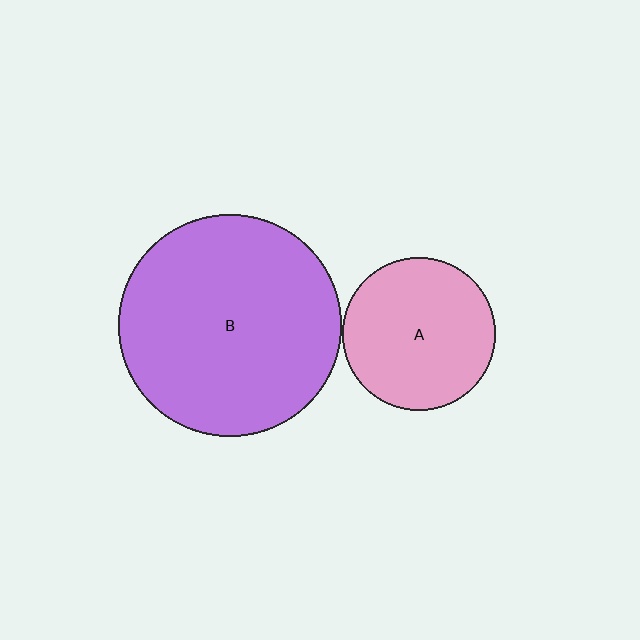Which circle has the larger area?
Circle B (purple).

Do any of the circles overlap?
No, none of the circles overlap.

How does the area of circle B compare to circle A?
Approximately 2.1 times.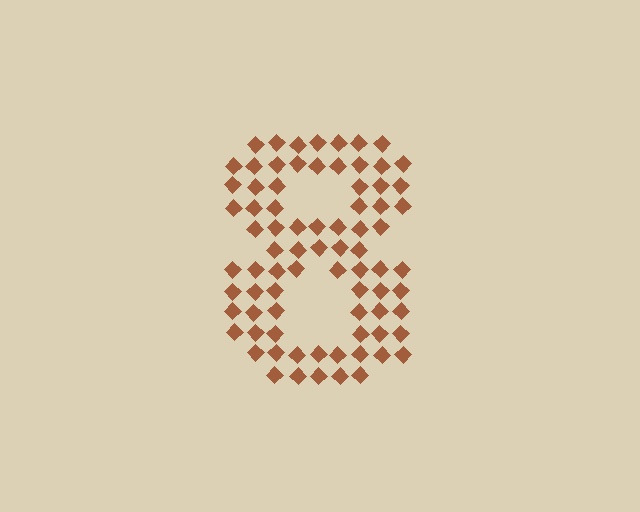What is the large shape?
The large shape is the digit 8.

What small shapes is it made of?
It is made of small diamonds.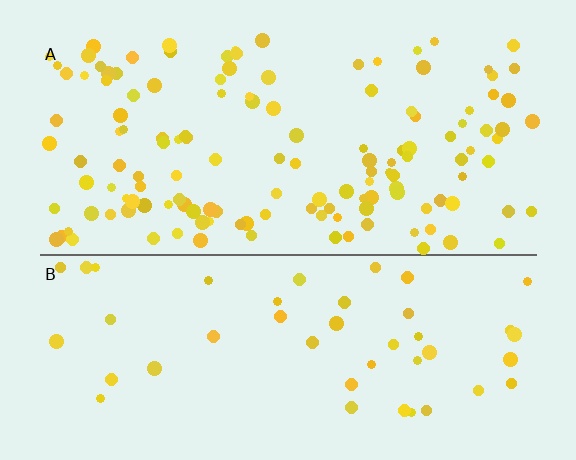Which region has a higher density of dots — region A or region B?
A (the top).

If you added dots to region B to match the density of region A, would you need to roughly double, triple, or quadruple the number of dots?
Approximately triple.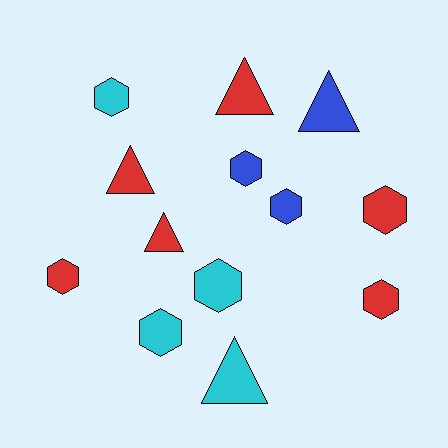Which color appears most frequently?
Red, with 6 objects.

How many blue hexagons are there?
There are 2 blue hexagons.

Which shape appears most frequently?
Hexagon, with 8 objects.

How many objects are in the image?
There are 13 objects.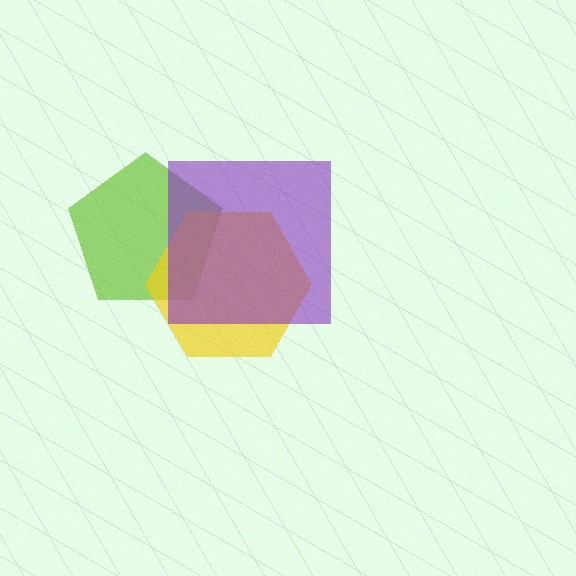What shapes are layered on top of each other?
The layered shapes are: a lime pentagon, a yellow hexagon, a purple square.